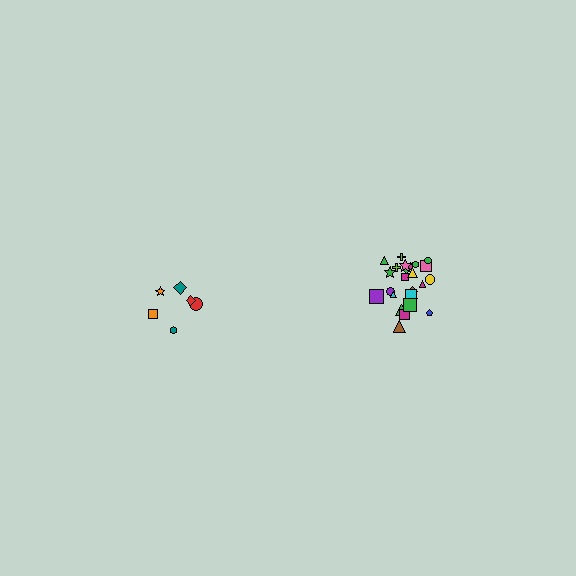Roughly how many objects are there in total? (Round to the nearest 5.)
Roughly 30 objects in total.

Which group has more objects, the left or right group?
The right group.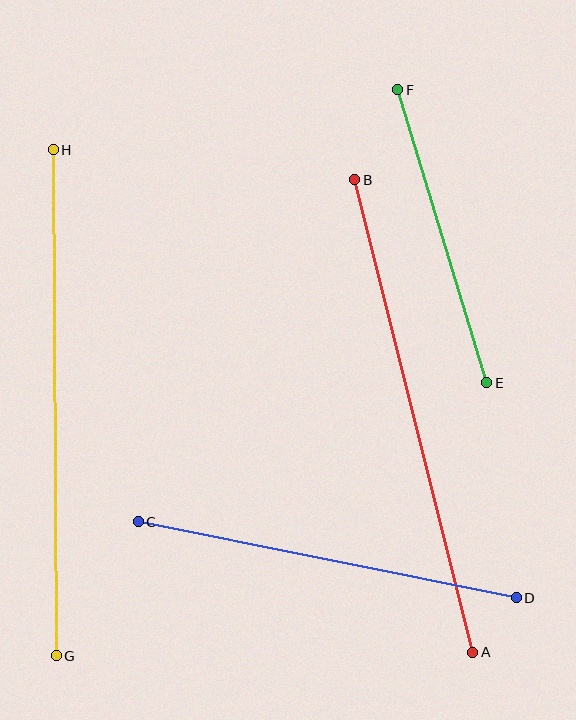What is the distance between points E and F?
The distance is approximately 306 pixels.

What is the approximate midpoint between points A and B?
The midpoint is at approximately (414, 416) pixels.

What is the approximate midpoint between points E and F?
The midpoint is at approximately (442, 236) pixels.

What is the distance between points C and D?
The distance is approximately 386 pixels.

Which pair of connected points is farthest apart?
Points G and H are farthest apart.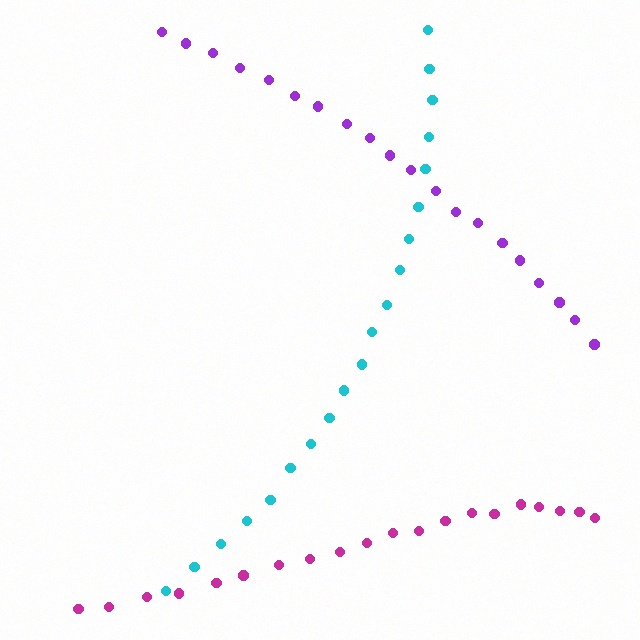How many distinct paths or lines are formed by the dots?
There are 3 distinct paths.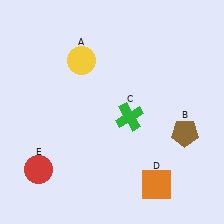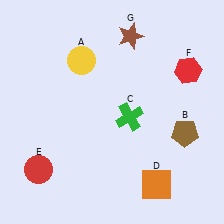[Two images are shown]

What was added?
A red hexagon (F), a brown star (G) were added in Image 2.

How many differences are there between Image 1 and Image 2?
There are 2 differences between the two images.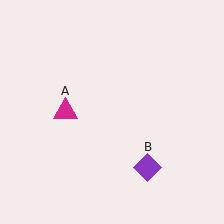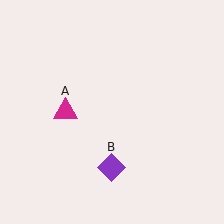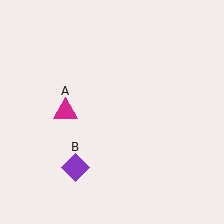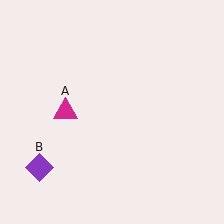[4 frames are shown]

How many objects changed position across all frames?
1 object changed position: purple diamond (object B).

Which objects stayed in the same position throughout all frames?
Magenta triangle (object A) remained stationary.